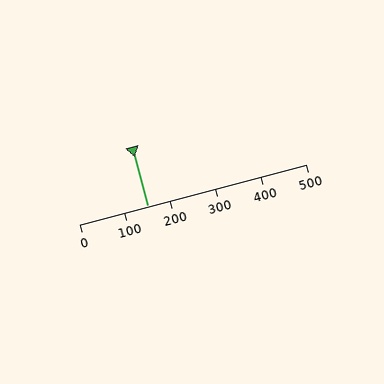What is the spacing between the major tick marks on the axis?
The major ticks are spaced 100 apart.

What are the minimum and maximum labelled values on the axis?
The axis runs from 0 to 500.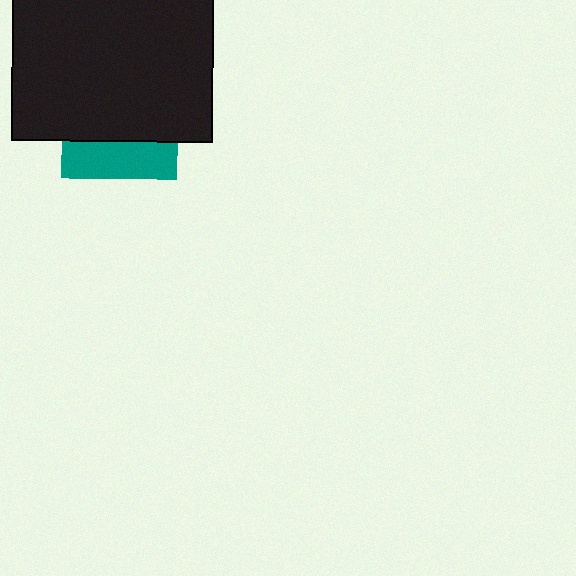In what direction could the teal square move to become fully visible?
The teal square could move down. That would shift it out from behind the black rectangle entirely.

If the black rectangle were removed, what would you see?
You would see the complete teal square.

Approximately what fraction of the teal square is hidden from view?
Roughly 67% of the teal square is hidden behind the black rectangle.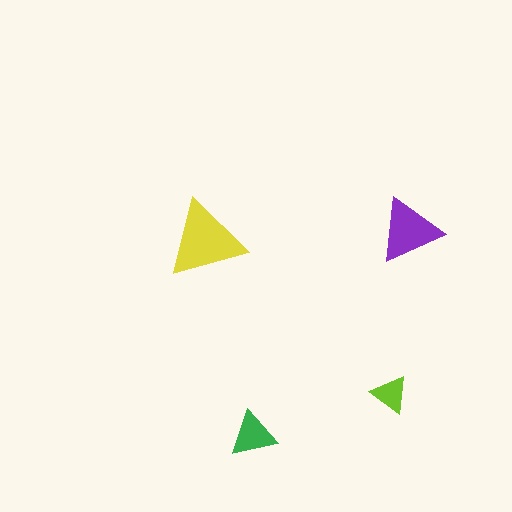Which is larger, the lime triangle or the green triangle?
The green one.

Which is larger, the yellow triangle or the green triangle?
The yellow one.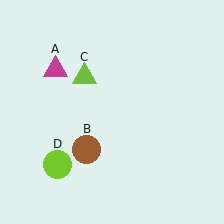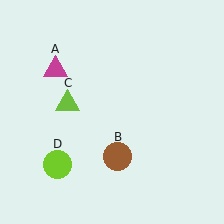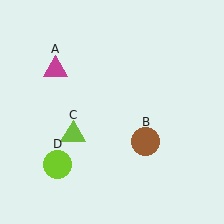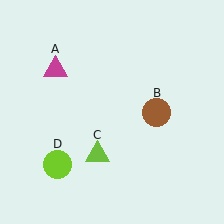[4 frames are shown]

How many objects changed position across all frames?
2 objects changed position: brown circle (object B), lime triangle (object C).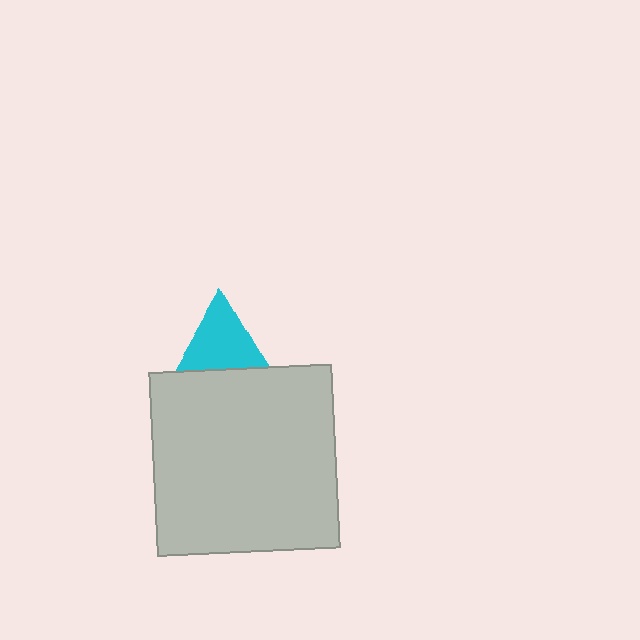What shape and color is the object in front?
The object in front is a light gray square.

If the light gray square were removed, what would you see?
You would see the complete cyan triangle.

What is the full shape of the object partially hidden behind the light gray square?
The partially hidden object is a cyan triangle.